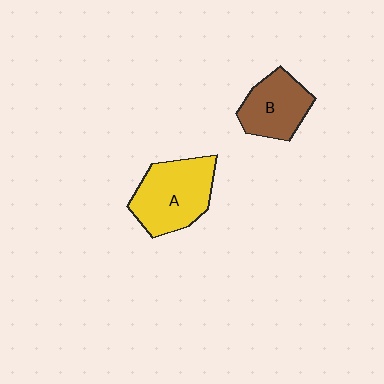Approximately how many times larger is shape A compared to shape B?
Approximately 1.3 times.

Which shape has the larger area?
Shape A (yellow).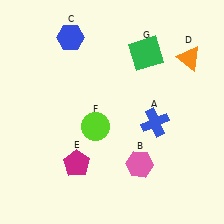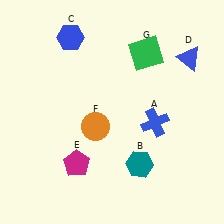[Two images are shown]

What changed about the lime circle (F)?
In Image 1, F is lime. In Image 2, it changed to orange.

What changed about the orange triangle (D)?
In Image 1, D is orange. In Image 2, it changed to blue.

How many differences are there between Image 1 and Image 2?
There are 3 differences between the two images.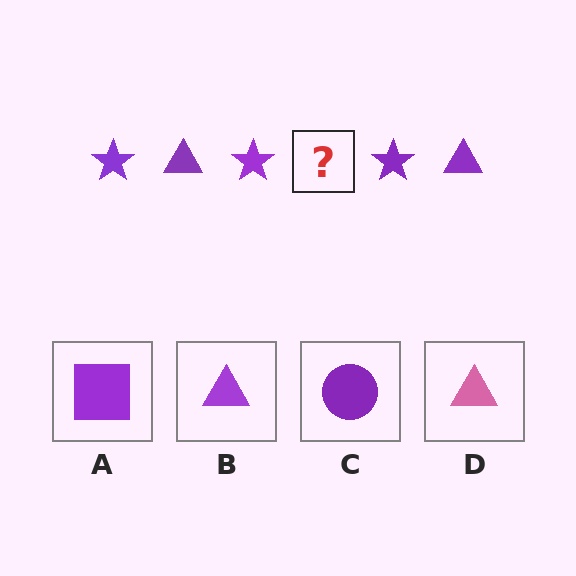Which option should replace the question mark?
Option B.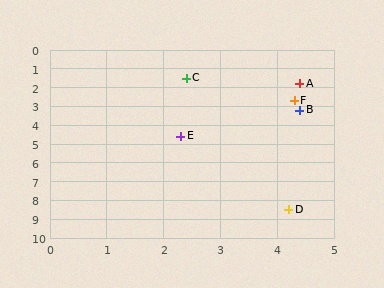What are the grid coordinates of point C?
Point C is at approximately (2.4, 1.5).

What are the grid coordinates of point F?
Point F is at approximately (4.3, 2.7).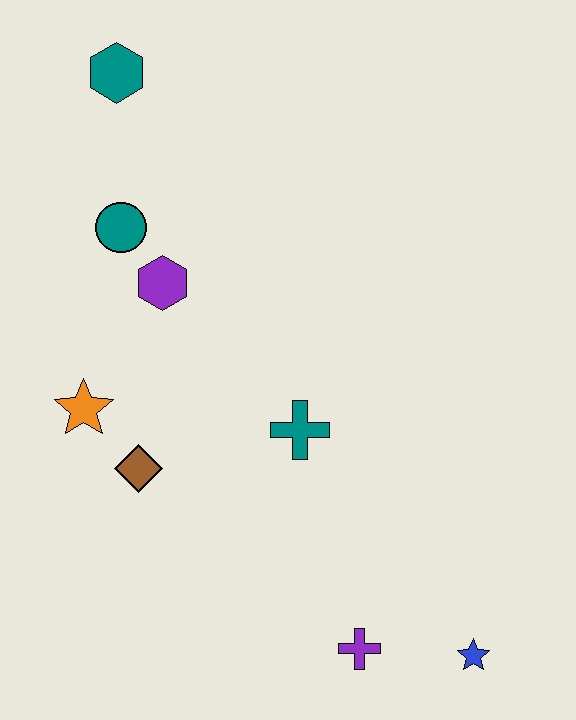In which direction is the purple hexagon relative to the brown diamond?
The purple hexagon is above the brown diamond.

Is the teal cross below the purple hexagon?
Yes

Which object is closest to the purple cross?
The blue star is closest to the purple cross.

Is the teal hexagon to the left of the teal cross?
Yes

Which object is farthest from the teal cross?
The teal hexagon is farthest from the teal cross.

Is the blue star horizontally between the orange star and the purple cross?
No